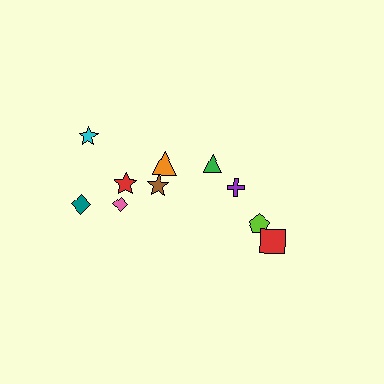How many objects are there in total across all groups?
There are 10 objects.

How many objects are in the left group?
There are 6 objects.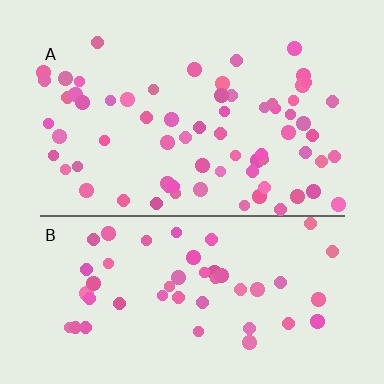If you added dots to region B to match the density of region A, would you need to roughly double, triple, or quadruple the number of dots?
Approximately double.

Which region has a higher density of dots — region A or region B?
A (the top).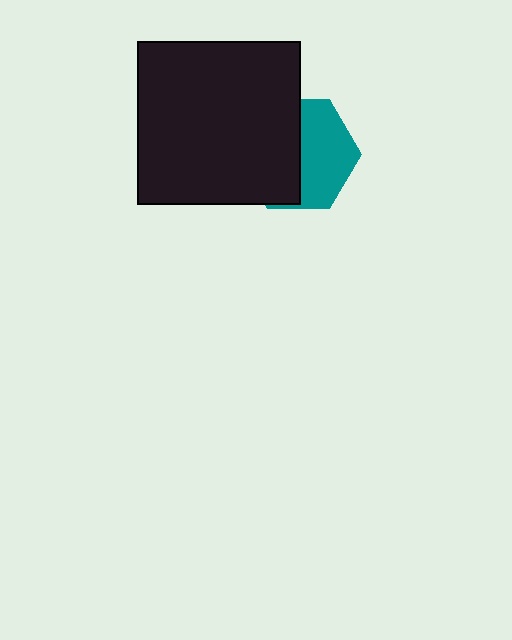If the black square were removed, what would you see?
You would see the complete teal hexagon.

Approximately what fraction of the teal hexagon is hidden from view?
Roughly 52% of the teal hexagon is hidden behind the black square.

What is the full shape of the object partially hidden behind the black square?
The partially hidden object is a teal hexagon.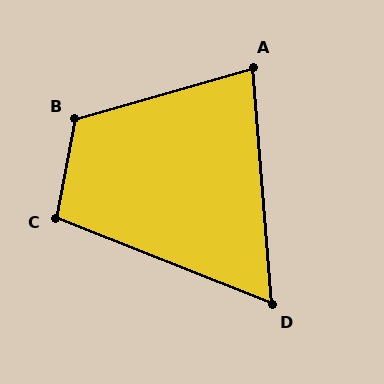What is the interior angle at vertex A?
Approximately 79 degrees (acute).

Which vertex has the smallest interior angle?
D, at approximately 64 degrees.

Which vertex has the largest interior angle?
B, at approximately 116 degrees.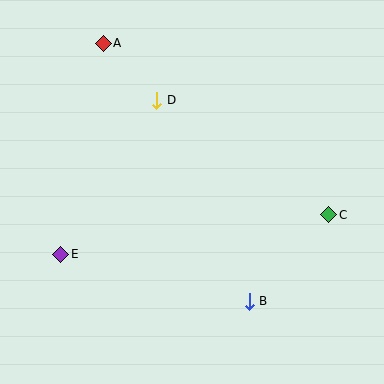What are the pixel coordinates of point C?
Point C is at (329, 215).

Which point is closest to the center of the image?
Point D at (157, 100) is closest to the center.